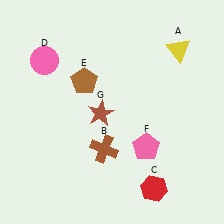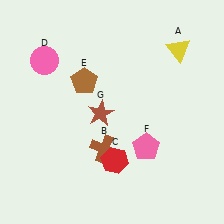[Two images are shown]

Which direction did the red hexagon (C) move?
The red hexagon (C) moved left.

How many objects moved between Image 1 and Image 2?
1 object moved between the two images.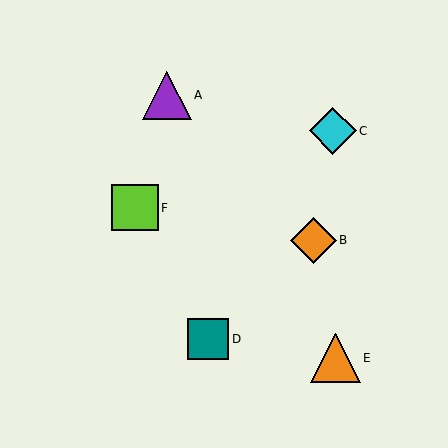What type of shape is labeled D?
Shape D is a teal square.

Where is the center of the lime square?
The center of the lime square is at (135, 208).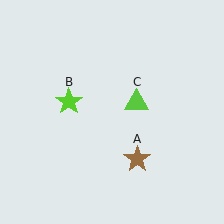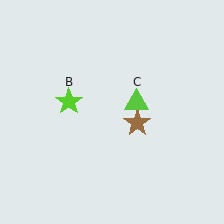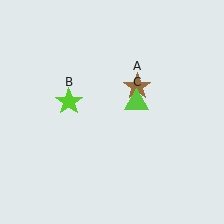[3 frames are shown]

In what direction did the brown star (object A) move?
The brown star (object A) moved up.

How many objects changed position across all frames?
1 object changed position: brown star (object A).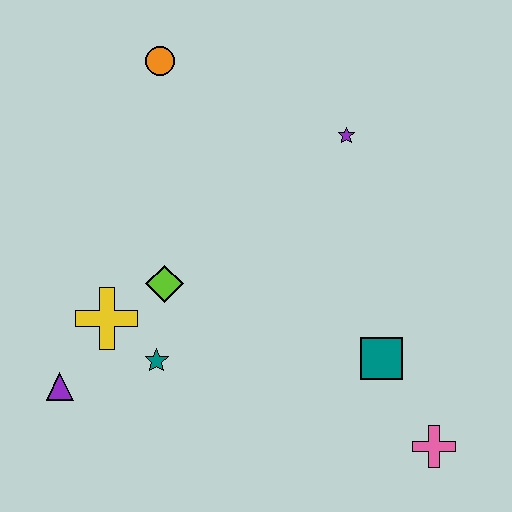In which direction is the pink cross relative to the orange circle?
The pink cross is below the orange circle.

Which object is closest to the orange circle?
The purple star is closest to the orange circle.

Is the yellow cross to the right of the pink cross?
No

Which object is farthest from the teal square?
The orange circle is farthest from the teal square.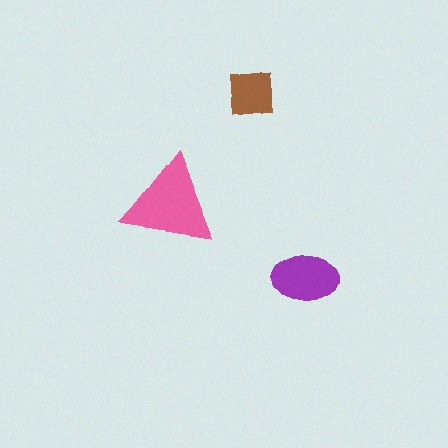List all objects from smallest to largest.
The brown square, the purple ellipse, the pink triangle.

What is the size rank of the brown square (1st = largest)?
3rd.